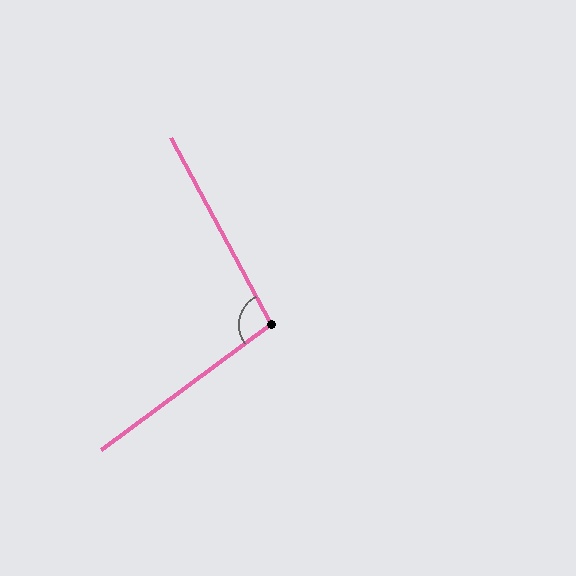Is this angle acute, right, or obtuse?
It is obtuse.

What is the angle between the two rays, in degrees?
Approximately 98 degrees.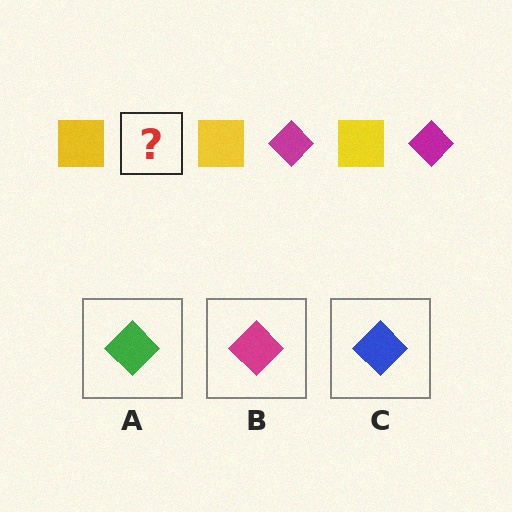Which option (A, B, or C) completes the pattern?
B.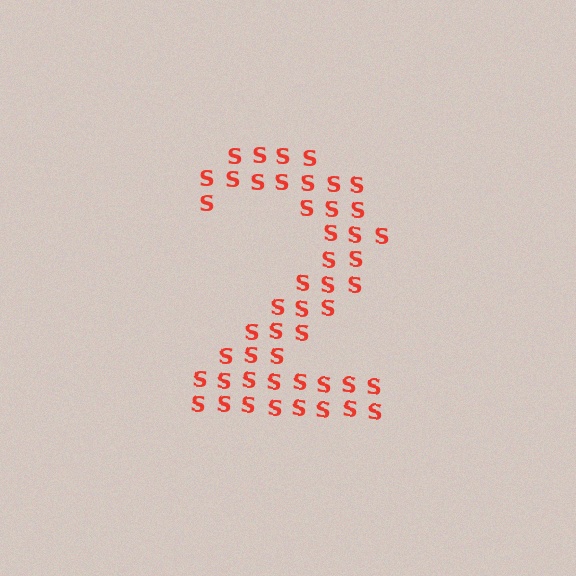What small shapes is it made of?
It is made of small letter S's.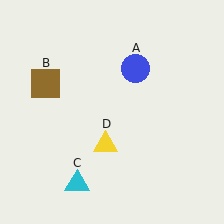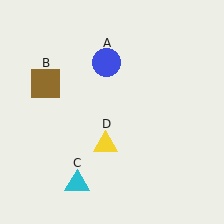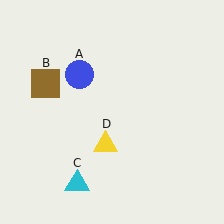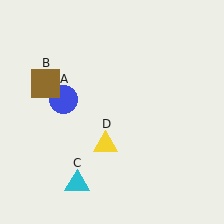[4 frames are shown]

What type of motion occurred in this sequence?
The blue circle (object A) rotated counterclockwise around the center of the scene.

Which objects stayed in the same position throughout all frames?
Brown square (object B) and cyan triangle (object C) and yellow triangle (object D) remained stationary.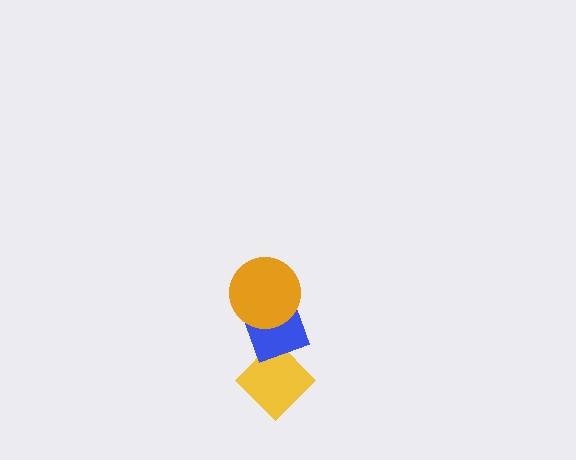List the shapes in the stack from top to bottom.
From top to bottom: the orange circle, the blue diamond, the yellow diamond.